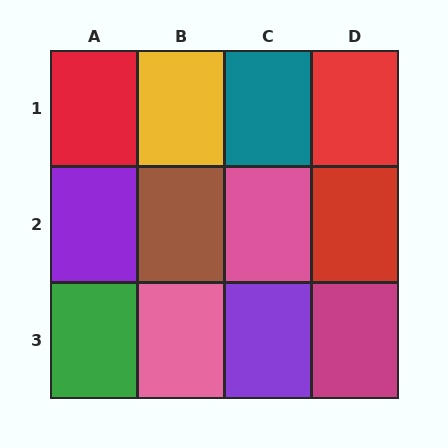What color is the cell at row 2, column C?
Pink.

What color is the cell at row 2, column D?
Red.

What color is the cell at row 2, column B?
Brown.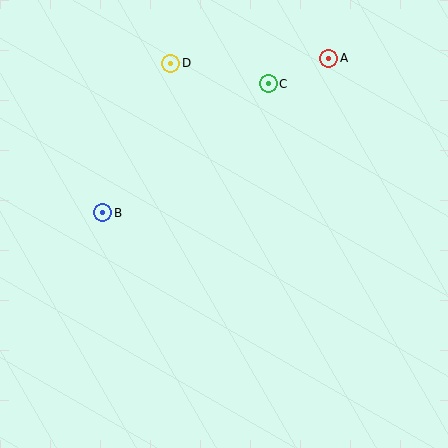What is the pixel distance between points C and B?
The distance between C and B is 210 pixels.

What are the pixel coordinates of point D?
Point D is at (171, 63).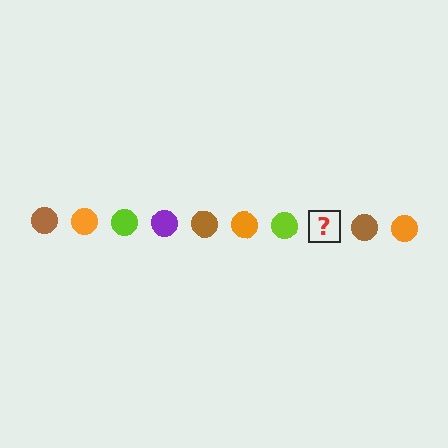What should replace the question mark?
The question mark should be replaced with a purple circle.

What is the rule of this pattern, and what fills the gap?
The rule is that the pattern cycles through brown, orange, lime, purple circles. The gap should be filled with a purple circle.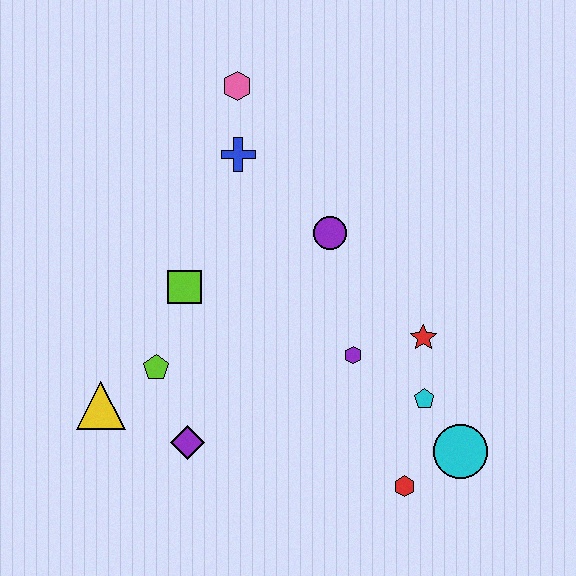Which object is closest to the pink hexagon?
The blue cross is closest to the pink hexagon.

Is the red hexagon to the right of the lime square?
Yes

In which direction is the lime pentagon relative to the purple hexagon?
The lime pentagon is to the left of the purple hexagon.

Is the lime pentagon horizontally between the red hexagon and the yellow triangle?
Yes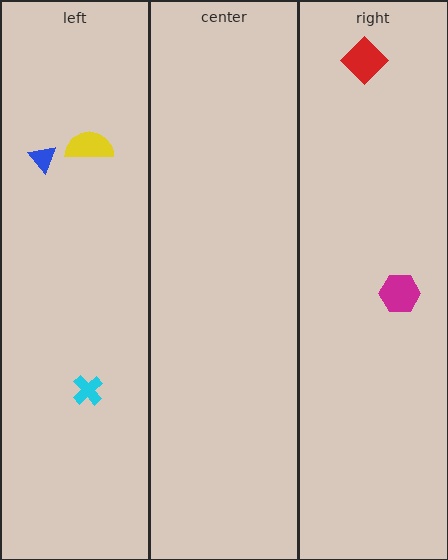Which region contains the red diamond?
The right region.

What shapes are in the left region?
The blue triangle, the yellow semicircle, the cyan cross.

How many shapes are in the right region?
2.